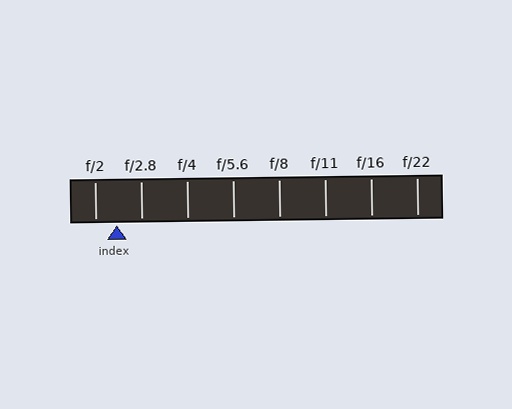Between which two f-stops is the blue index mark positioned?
The index mark is between f/2 and f/2.8.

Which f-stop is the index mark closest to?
The index mark is closest to f/2.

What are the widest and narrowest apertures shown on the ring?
The widest aperture shown is f/2 and the narrowest is f/22.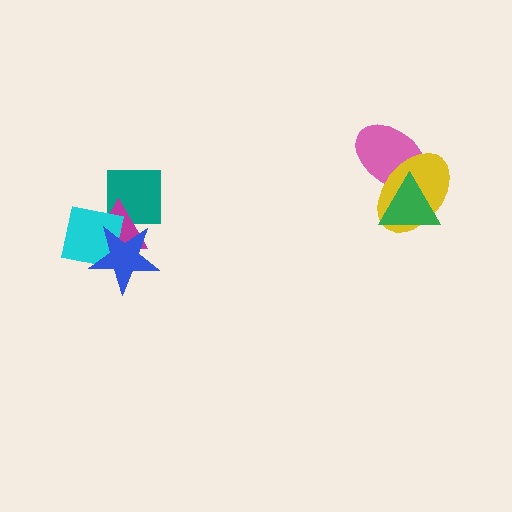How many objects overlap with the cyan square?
2 objects overlap with the cyan square.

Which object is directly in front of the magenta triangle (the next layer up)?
The cyan square is directly in front of the magenta triangle.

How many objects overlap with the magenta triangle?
3 objects overlap with the magenta triangle.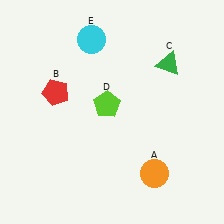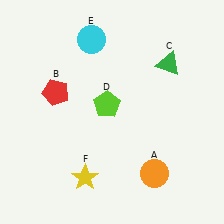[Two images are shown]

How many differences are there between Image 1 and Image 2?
There is 1 difference between the two images.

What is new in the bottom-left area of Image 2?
A yellow star (F) was added in the bottom-left area of Image 2.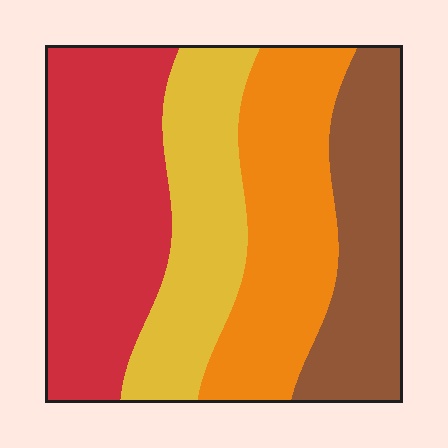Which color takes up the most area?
Red, at roughly 30%.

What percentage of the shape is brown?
Brown takes up about one fifth (1/5) of the shape.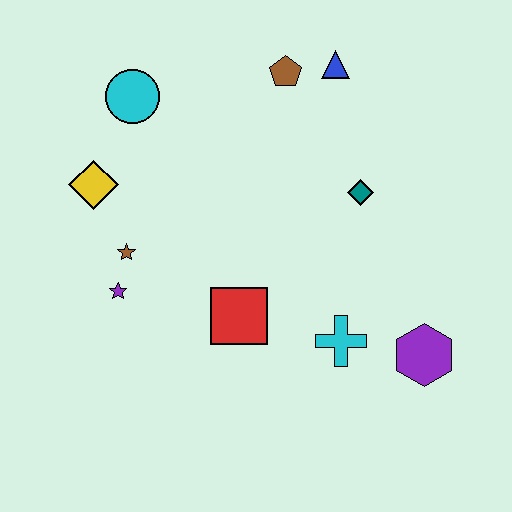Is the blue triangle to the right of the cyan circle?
Yes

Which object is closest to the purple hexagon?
The cyan cross is closest to the purple hexagon.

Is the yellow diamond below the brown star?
No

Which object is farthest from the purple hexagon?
The cyan circle is farthest from the purple hexagon.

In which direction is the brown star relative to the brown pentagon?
The brown star is below the brown pentagon.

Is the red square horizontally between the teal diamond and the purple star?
Yes